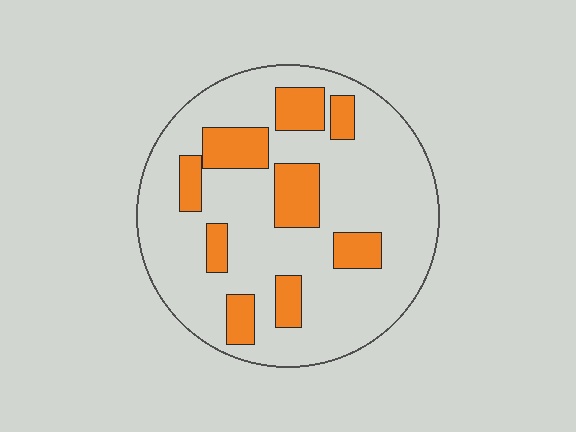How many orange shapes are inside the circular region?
9.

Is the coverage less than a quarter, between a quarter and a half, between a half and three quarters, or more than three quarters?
Less than a quarter.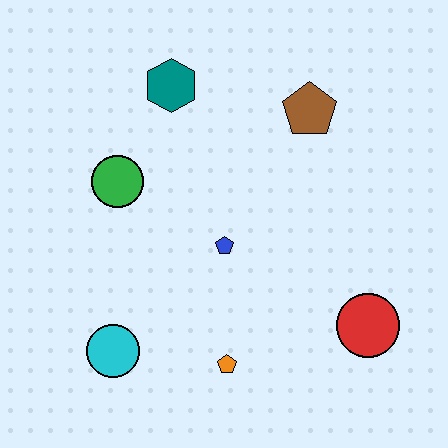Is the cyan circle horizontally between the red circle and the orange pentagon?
No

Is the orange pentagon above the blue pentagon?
No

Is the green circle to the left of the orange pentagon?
Yes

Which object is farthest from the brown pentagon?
The cyan circle is farthest from the brown pentagon.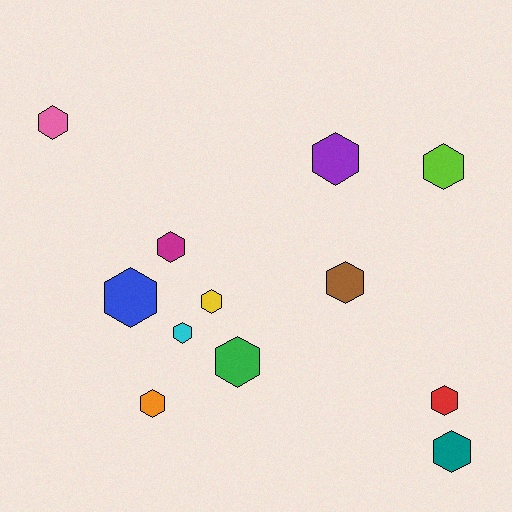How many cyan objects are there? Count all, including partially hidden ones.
There is 1 cyan object.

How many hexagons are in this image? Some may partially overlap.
There are 12 hexagons.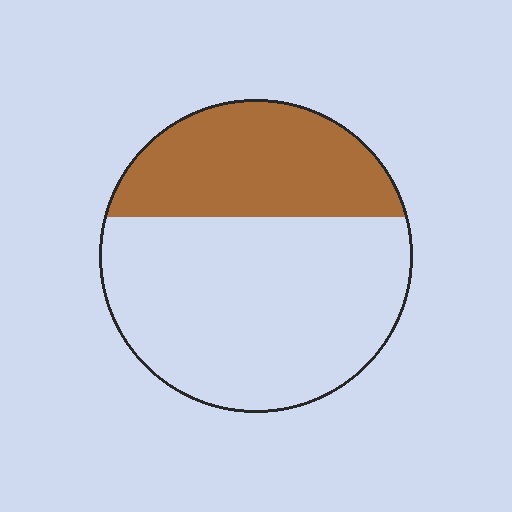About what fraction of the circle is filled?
About one third (1/3).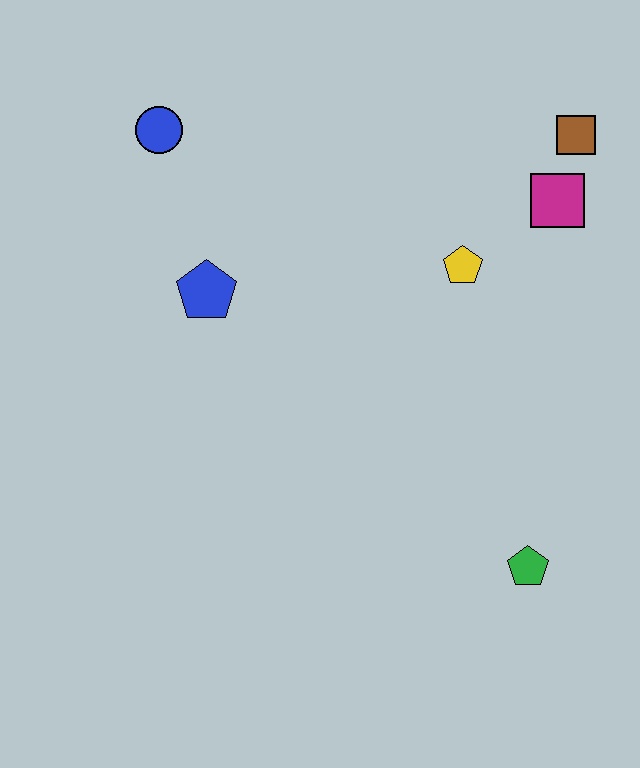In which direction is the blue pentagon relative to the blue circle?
The blue pentagon is below the blue circle.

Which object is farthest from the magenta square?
The blue circle is farthest from the magenta square.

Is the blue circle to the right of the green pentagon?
No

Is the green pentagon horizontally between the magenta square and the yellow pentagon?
Yes